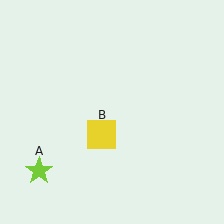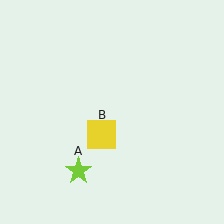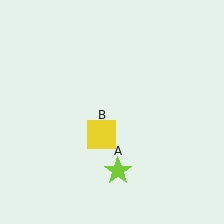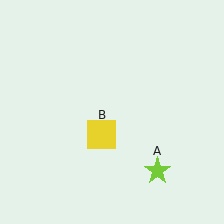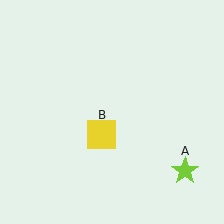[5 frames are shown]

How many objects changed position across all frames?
1 object changed position: lime star (object A).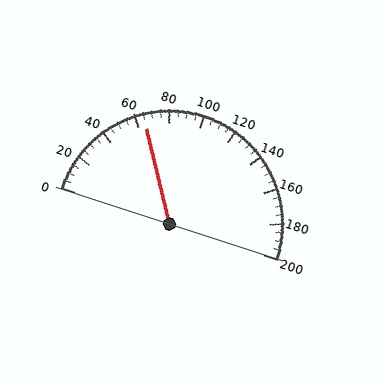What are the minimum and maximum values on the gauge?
The gauge ranges from 0 to 200.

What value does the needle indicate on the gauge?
The needle indicates approximately 65.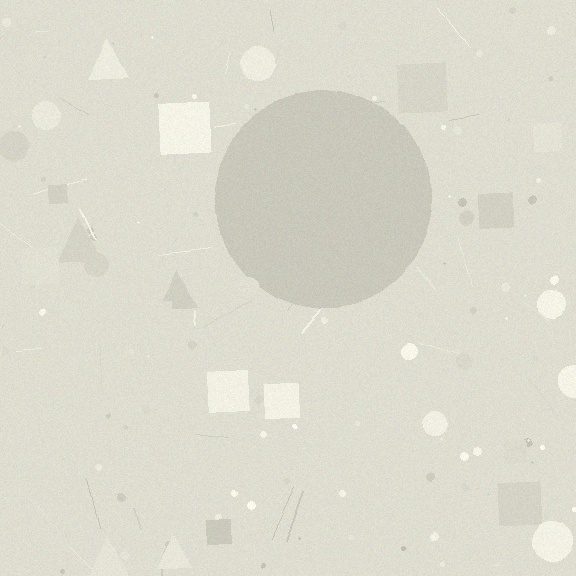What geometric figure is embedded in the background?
A circle is embedded in the background.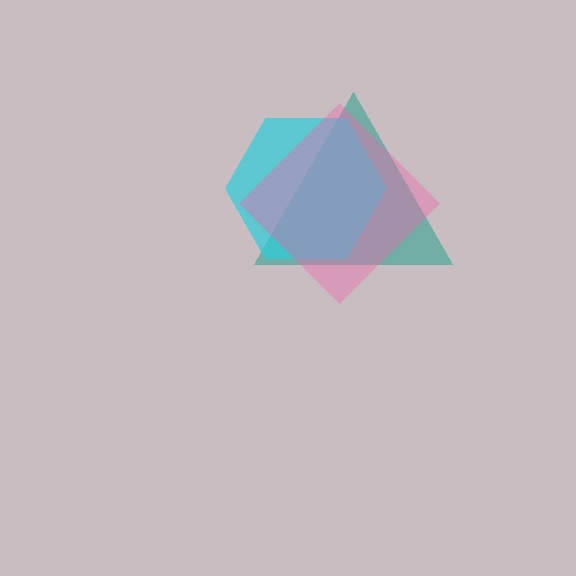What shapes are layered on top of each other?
The layered shapes are: a teal triangle, a cyan hexagon, a pink diamond.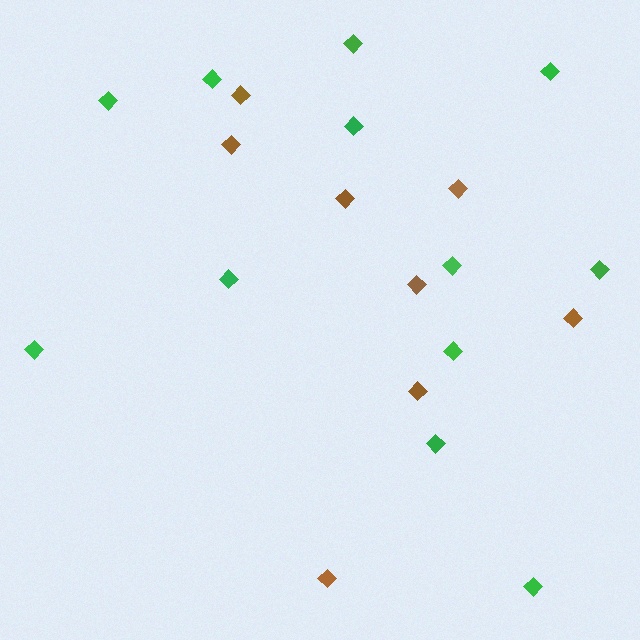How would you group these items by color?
There are 2 groups: one group of brown diamonds (8) and one group of green diamonds (12).